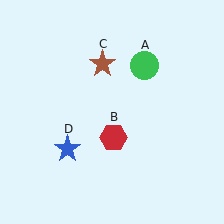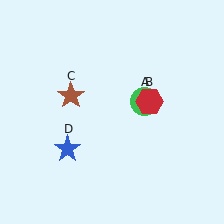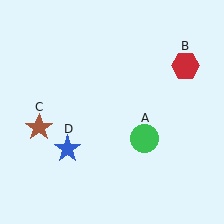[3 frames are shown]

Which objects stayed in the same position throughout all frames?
Blue star (object D) remained stationary.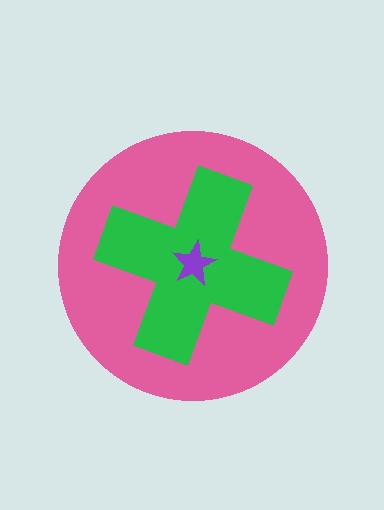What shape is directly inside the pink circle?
The green cross.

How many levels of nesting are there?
3.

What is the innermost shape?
The purple star.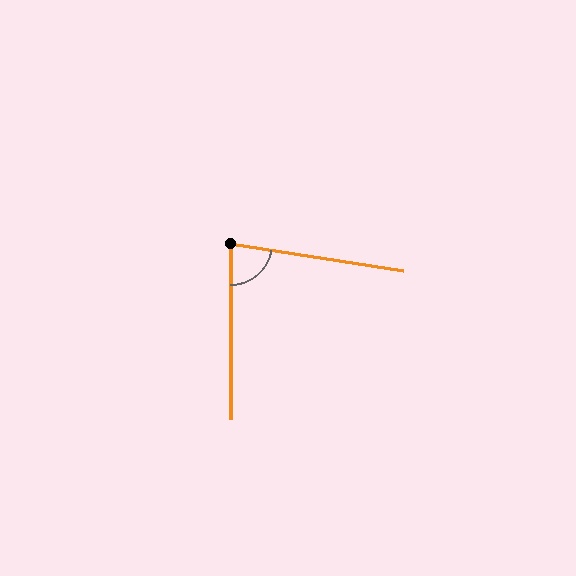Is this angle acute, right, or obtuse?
It is acute.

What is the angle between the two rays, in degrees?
Approximately 81 degrees.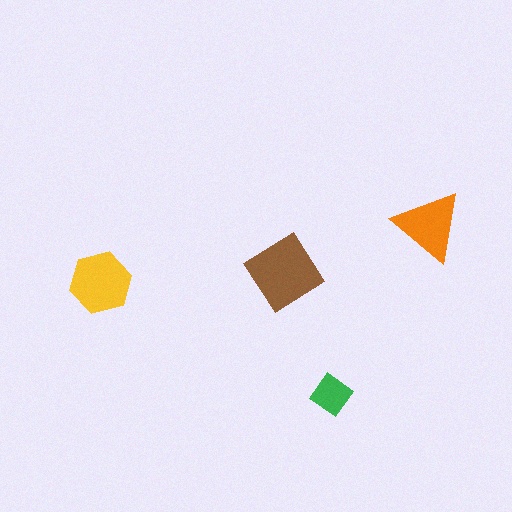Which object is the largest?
The brown diamond.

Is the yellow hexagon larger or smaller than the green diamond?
Larger.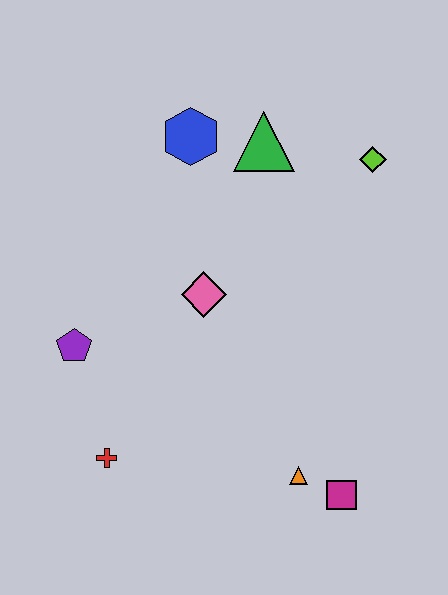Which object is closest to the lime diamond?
The green triangle is closest to the lime diamond.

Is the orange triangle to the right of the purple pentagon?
Yes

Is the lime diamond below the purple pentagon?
No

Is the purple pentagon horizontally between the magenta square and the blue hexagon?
No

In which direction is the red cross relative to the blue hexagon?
The red cross is below the blue hexagon.